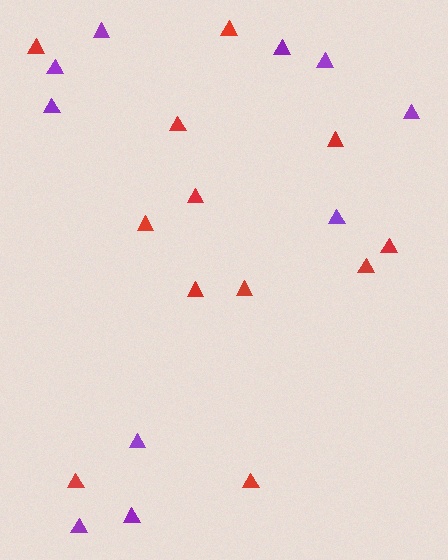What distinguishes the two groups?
There are 2 groups: one group of red triangles (12) and one group of purple triangles (10).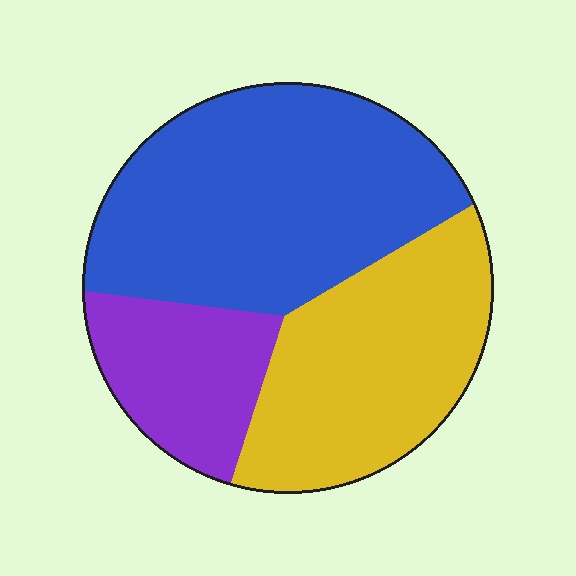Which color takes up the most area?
Blue, at roughly 45%.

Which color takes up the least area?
Purple, at roughly 20%.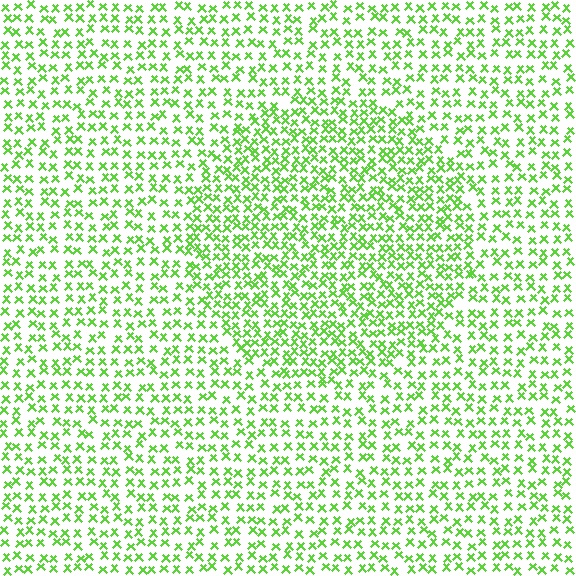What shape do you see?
I see a circle.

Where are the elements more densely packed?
The elements are more densely packed inside the circle boundary.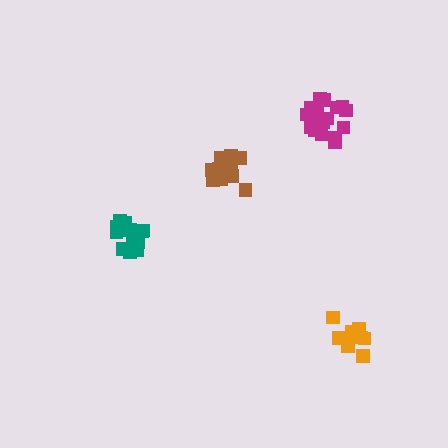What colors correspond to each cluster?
The clusters are colored: teal, orange, brown, magenta.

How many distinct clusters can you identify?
There are 4 distinct clusters.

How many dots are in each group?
Group 1: 18 dots, Group 2: 13 dots, Group 3: 16 dots, Group 4: 19 dots (66 total).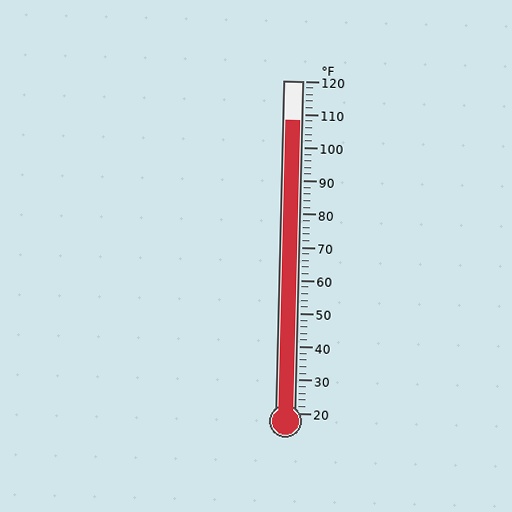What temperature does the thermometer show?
The thermometer shows approximately 108°F.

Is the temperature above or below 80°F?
The temperature is above 80°F.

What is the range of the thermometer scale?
The thermometer scale ranges from 20°F to 120°F.